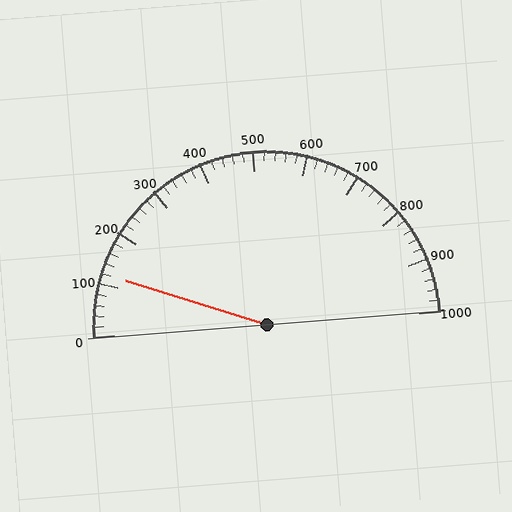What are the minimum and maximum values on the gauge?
The gauge ranges from 0 to 1000.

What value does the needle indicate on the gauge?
The needle indicates approximately 120.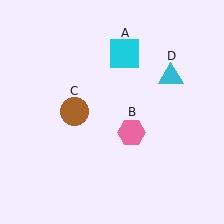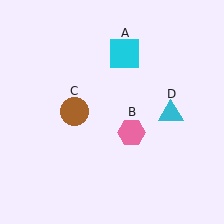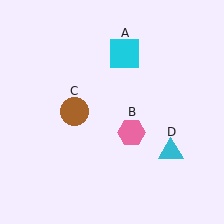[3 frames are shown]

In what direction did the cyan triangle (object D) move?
The cyan triangle (object D) moved down.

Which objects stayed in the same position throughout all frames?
Cyan square (object A) and pink hexagon (object B) and brown circle (object C) remained stationary.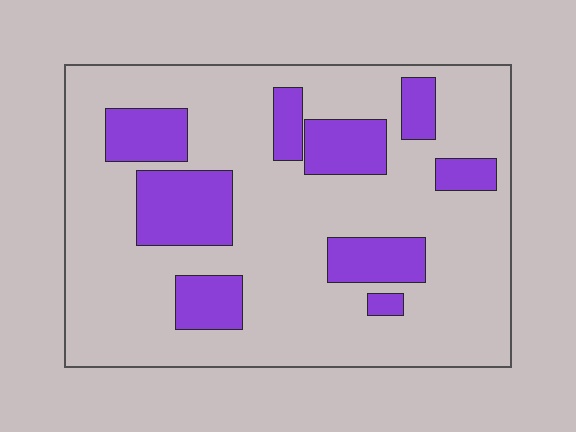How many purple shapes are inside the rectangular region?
9.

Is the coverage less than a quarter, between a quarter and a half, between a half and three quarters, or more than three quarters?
Less than a quarter.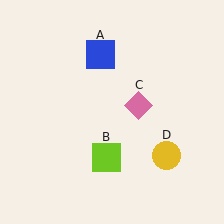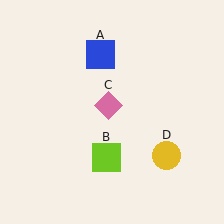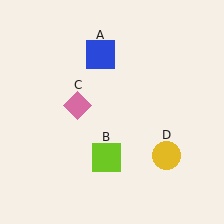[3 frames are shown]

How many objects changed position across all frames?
1 object changed position: pink diamond (object C).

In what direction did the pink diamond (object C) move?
The pink diamond (object C) moved left.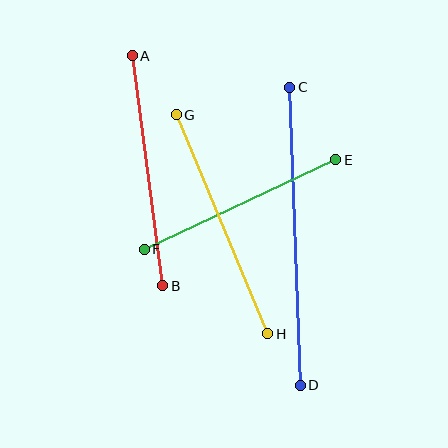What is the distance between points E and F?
The distance is approximately 211 pixels.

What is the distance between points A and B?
The distance is approximately 232 pixels.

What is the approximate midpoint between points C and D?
The midpoint is at approximately (295, 236) pixels.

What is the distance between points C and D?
The distance is approximately 298 pixels.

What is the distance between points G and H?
The distance is approximately 237 pixels.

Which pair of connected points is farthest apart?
Points C and D are farthest apart.